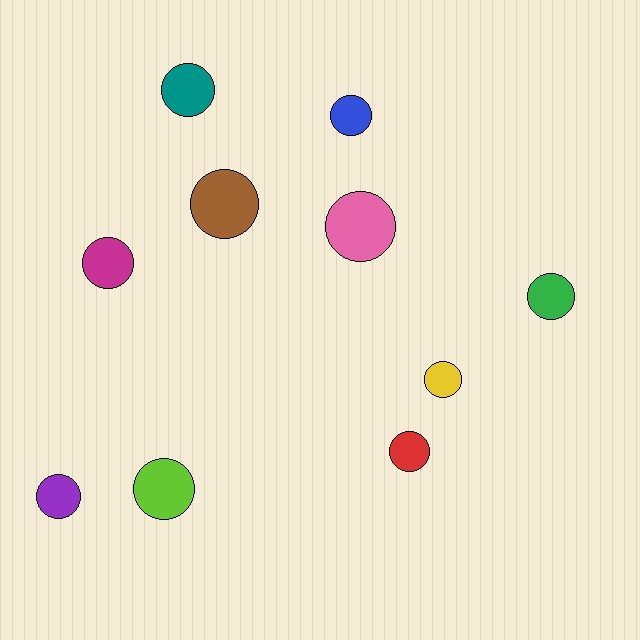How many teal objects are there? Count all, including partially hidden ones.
There is 1 teal object.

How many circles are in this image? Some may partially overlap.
There are 10 circles.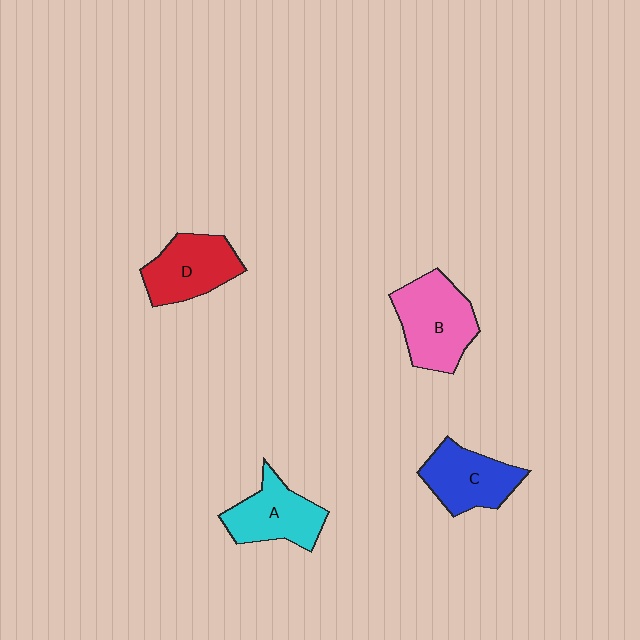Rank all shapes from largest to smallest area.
From largest to smallest: B (pink), D (red), A (cyan), C (blue).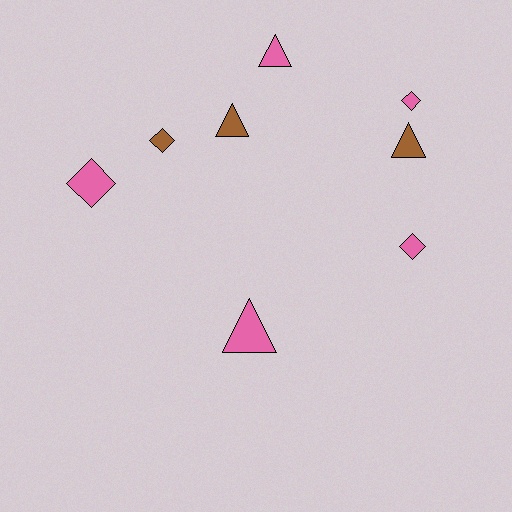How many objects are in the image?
There are 8 objects.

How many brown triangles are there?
There are 2 brown triangles.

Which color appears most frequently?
Pink, with 5 objects.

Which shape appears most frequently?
Triangle, with 4 objects.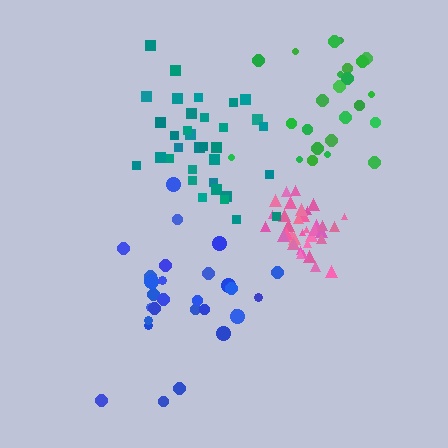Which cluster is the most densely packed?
Pink.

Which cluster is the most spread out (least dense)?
Blue.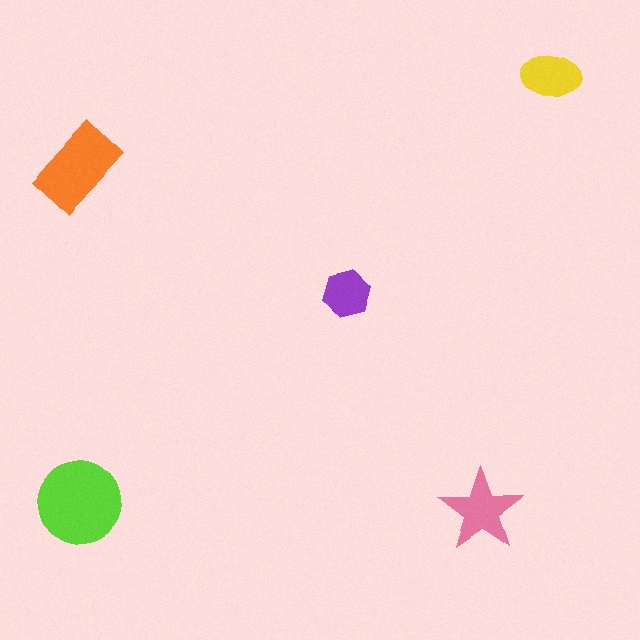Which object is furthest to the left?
The lime circle is leftmost.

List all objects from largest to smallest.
The lime circle, the orange rectangle, the pink star, the yellow ellipse, the purple hexagon.